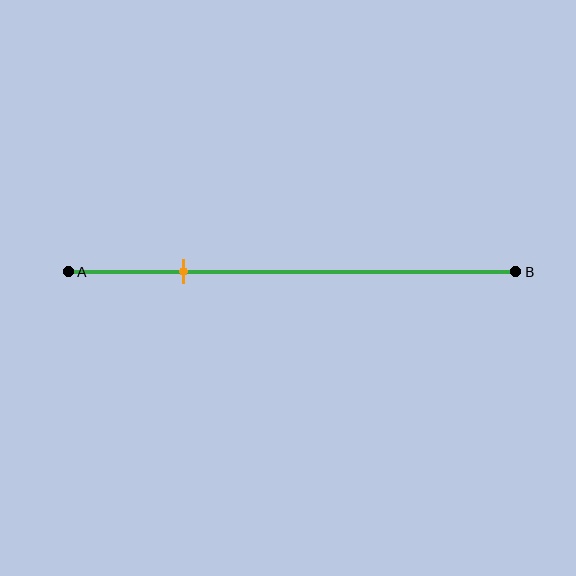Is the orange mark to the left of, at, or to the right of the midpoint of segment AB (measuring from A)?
The orange mark is to the left of the midpoint of segment AB.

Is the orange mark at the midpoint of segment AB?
No, the mark is at about 25% from A, not at the 50% midpoint.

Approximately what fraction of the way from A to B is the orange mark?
The orange mark is approximately 25% of the way from A to B.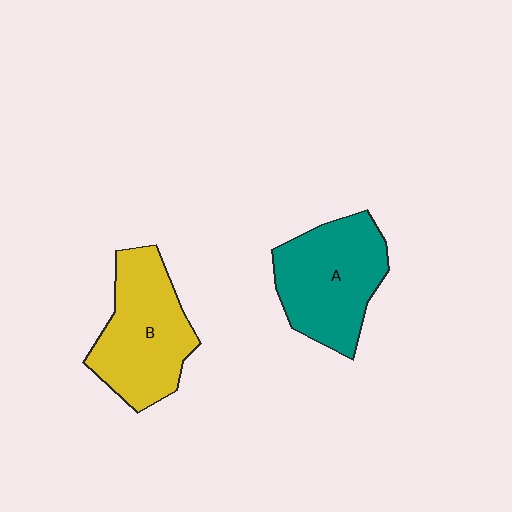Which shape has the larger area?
Shape A (teal).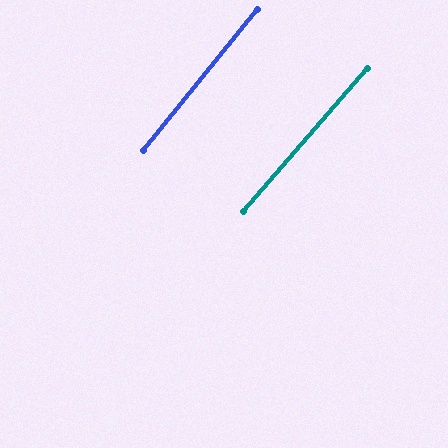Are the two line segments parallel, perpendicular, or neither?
Parallel — their directions differ by only 1.8°.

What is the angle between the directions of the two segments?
Approximately 2 degrees.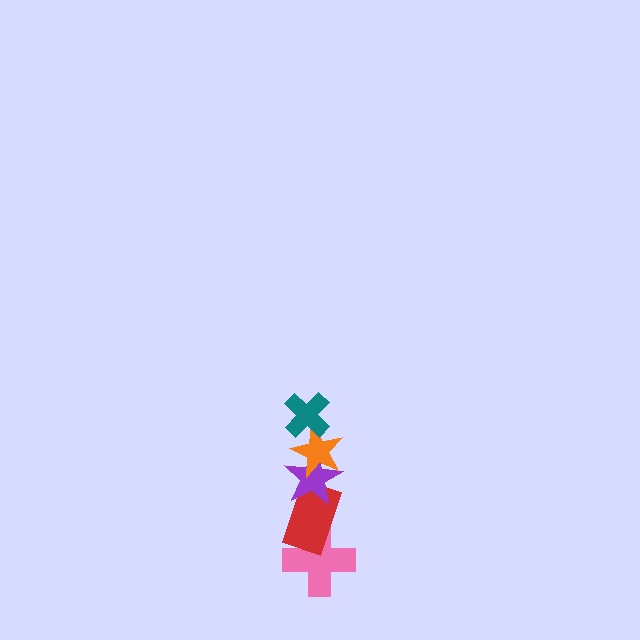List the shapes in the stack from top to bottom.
From top to bottom: the teal cross, the orange star, the purple star, the red rectangle, the pink cross.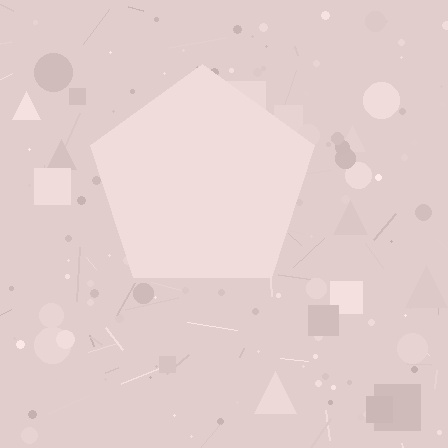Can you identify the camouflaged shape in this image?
The camouflaged shape is a pentagon.